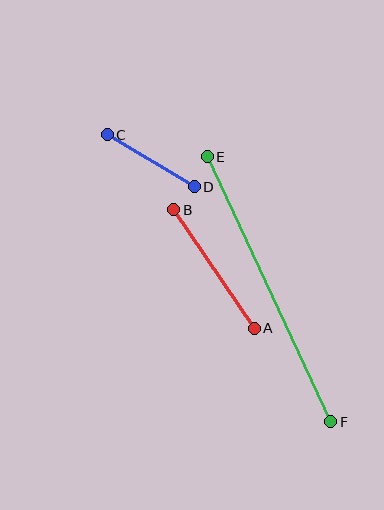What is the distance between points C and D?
The distance is approximately 101 pixels.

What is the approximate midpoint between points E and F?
The midpoint is at approximately (269, 289) pixels.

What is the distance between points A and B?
The distance is approximately 143 pixels.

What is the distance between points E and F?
The distance is approximately 292 pixels.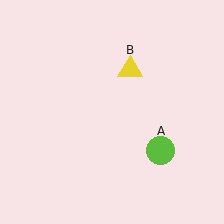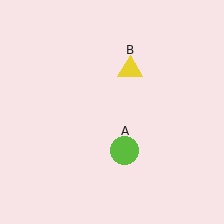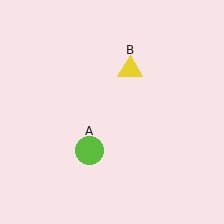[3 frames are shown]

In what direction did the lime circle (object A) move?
The lime circle (object A) moved left.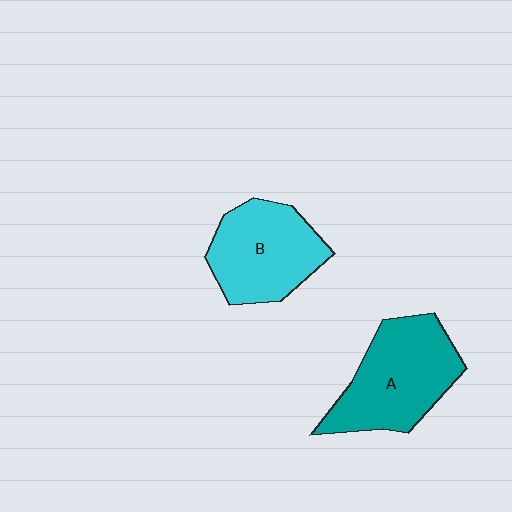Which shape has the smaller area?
Shape B (cyan).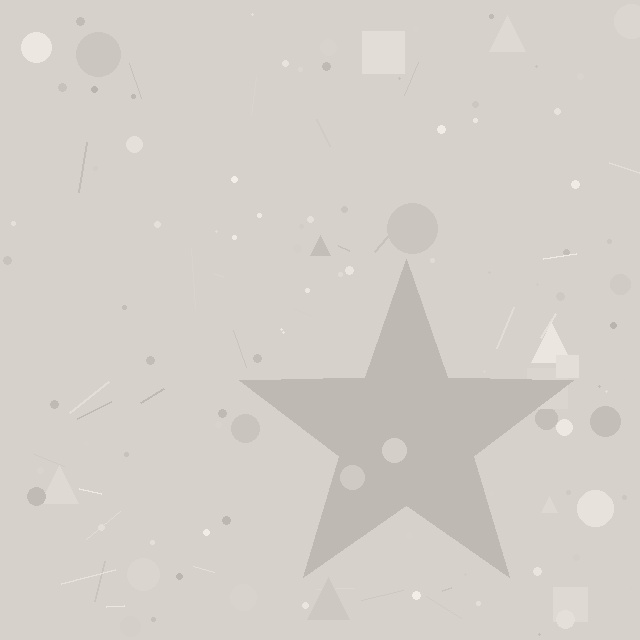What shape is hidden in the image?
A star is hidden in the image.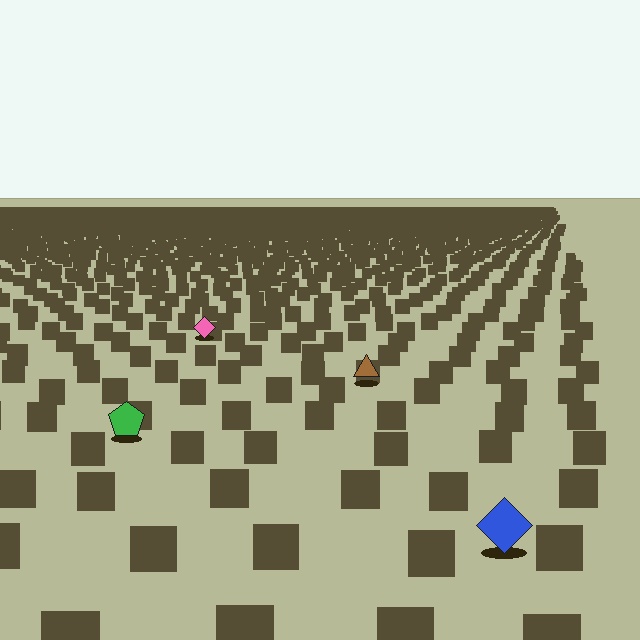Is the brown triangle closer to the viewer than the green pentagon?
No. The green pentagon is closer — you can tell from the texture gradient: the ground texture is coarser near it.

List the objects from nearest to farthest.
From nearest to farthest: the blue diamond, the green pentagon, the brown triangle, the pink diamond.